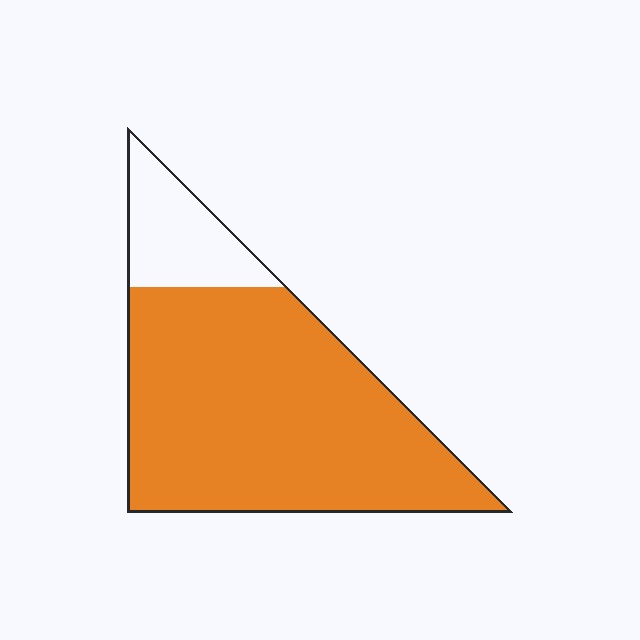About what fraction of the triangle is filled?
About five sixths (5/6).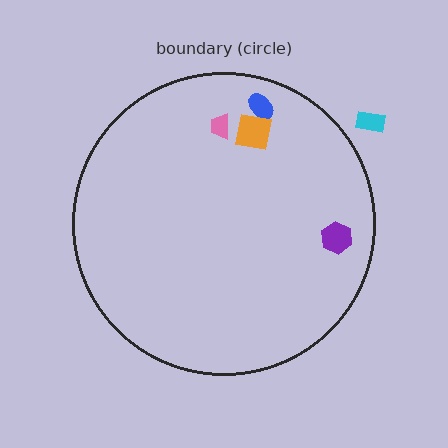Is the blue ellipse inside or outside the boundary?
Inside.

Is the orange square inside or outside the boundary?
Inside.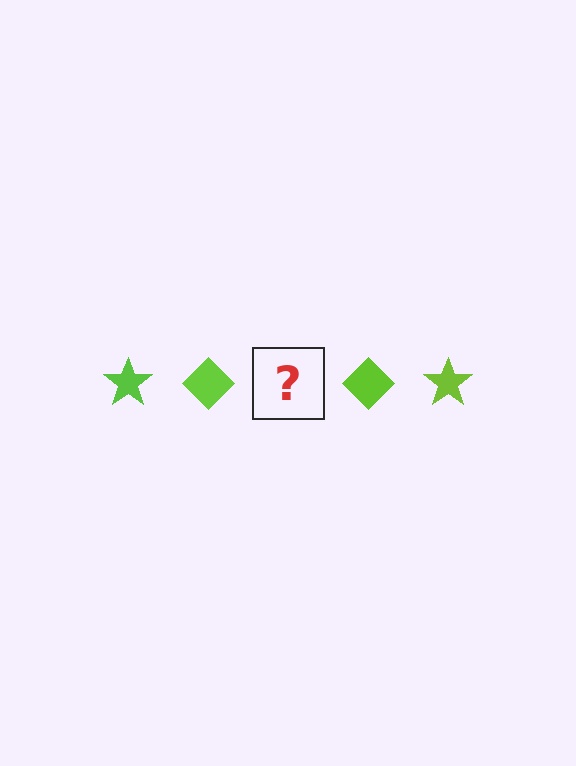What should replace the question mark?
The question mark should be replaced with a lime star.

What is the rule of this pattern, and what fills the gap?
The rule is that the pattern cycles through star, diamond shapes in lime. The gap should be filled with a lime star.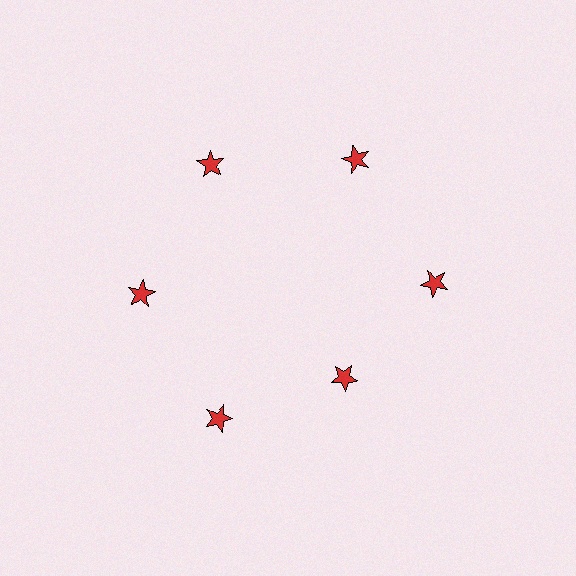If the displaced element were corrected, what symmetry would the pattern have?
It would have 6-fold rotational symmetry — the pattern would map onto itself every 60 degrees.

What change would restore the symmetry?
The symmetry would be restored by moving it outward, back onto the ring so that all 6 stars sit at equal angles and equal distance from the center.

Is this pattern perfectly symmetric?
No. The 6 red stars are arranged in a ring, but one element near the 5 o'clock position is pulled inward toward the center, breaking the 6-fold rotational symmetry.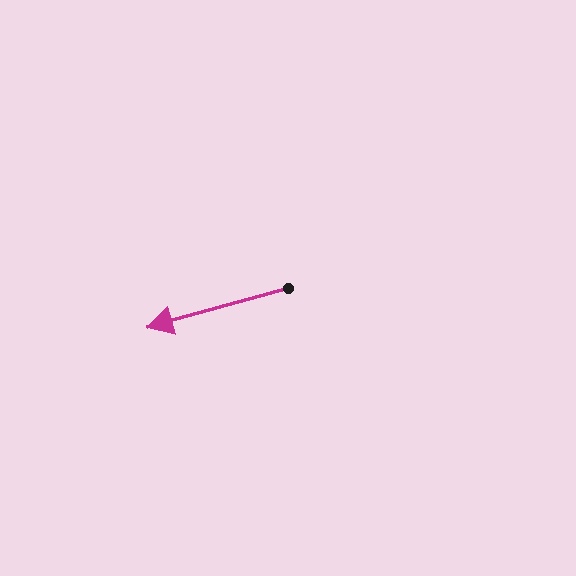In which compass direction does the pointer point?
West.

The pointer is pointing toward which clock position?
Roughly 8 o'clock.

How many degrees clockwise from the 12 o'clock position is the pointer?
Approximately 254 degrees.